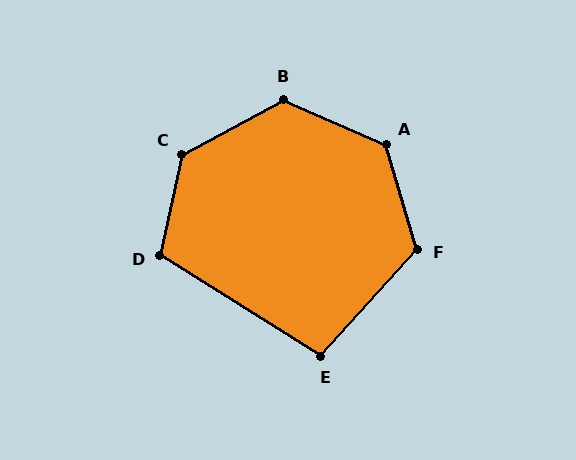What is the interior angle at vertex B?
Approximately 128 degrees (obtuse).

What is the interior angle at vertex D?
Approximately 110 degrees (obtuse).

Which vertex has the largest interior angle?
C, at approximately 130 degrees.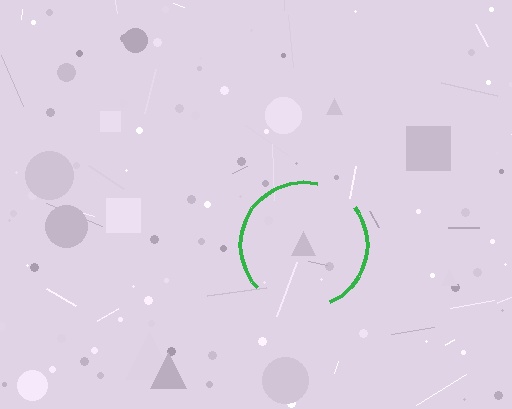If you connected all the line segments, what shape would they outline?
They would outline a circle.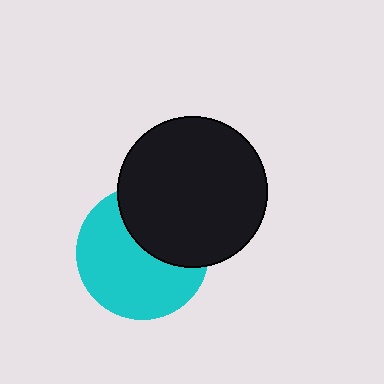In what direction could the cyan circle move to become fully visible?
The cyan circle could move toward the lower-left. That would shift it out from behind the black circle entirely.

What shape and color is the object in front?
The object in front is a black circle.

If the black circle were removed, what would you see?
You would see the complete cyan circle.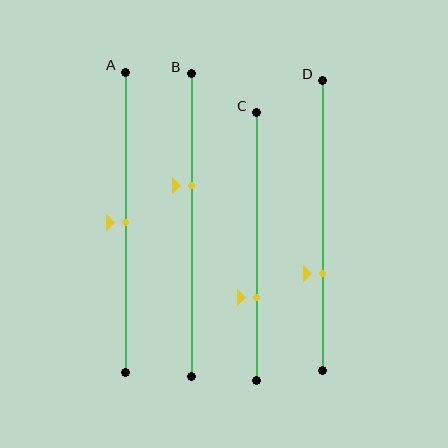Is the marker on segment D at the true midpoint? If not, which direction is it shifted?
No, the marker on segment D is shifted downward by about 17% of the segment length.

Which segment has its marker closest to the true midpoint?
Segment A has its marker closest to the true midpoint.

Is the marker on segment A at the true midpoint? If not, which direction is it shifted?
Yes, the marker on segment A is at the true midpoint.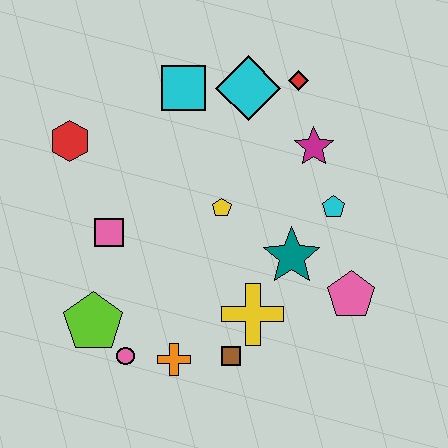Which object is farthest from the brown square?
The red diamond is farthest from the brown square.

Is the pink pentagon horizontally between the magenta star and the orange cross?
No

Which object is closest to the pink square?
The lime pentagon is closest to the pink square.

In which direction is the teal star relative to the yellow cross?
The teal star is above the yellow cross.